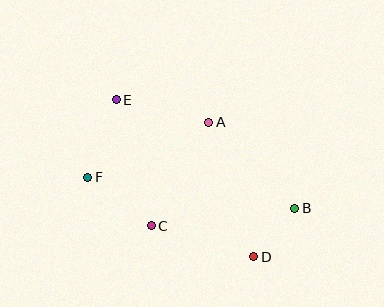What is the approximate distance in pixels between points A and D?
The distance between A and D is approximately 142 pixels.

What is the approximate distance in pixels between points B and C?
The distance between B and C is approximately 144 pixels.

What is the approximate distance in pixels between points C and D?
The distance between C and D is approximately 107 pixels.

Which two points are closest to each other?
Points B and D are closest to each other.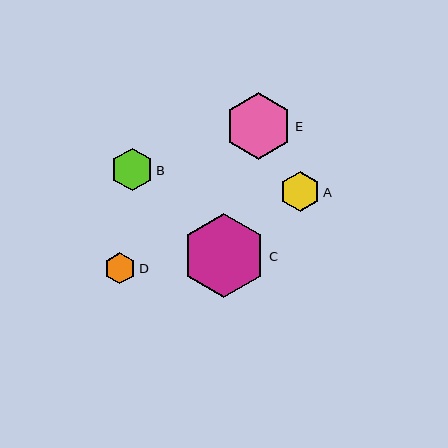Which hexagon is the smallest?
Hexagon D is the smallest with a size of approximately 31 pixels.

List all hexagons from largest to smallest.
From largest to smallest: C, E, B, A, D.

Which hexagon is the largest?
Hexagon C is the largest with a size of approximately 84 pixels.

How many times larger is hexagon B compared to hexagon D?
Hexagon B is approximately 1.4 times the size of hexagon D.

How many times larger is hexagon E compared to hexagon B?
Hexagon E is approximately 1.6 times the size of hexagon B.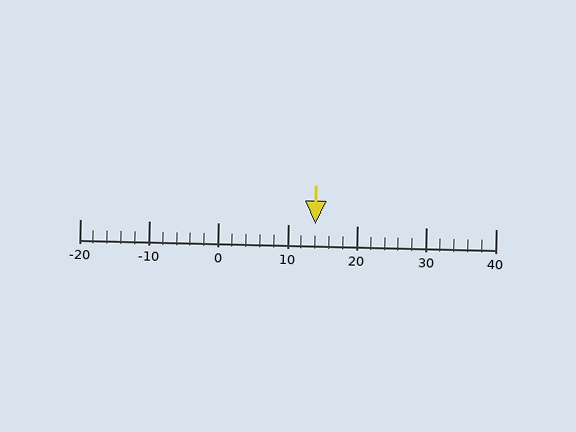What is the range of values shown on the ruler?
The ruler shows values from -20 to 40.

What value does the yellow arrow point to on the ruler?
The yellow arrow points to approximately 14.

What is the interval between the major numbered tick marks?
The major tick marks are spaced 10 units apart.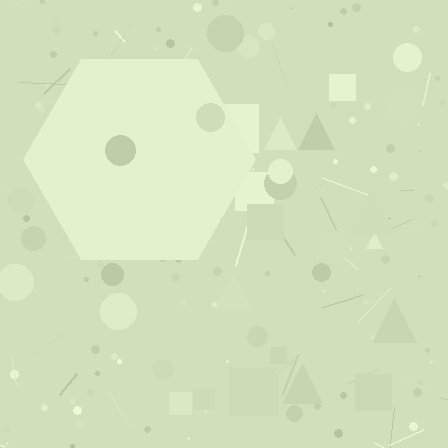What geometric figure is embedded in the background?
A hexagon is embedded in the background.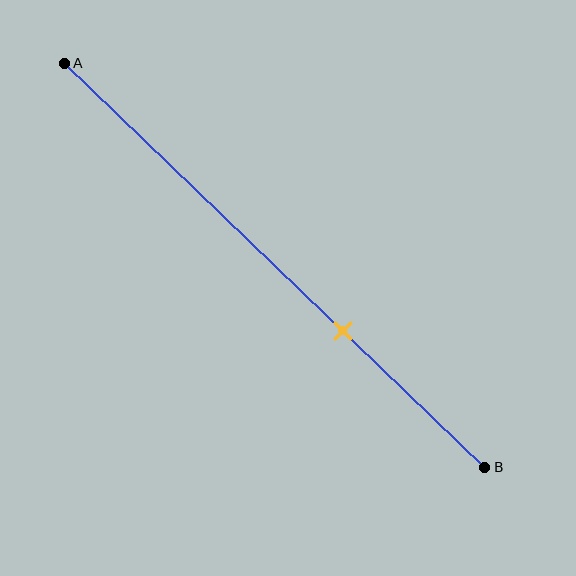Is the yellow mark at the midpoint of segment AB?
No, the mark is at about 65% from A, not at the 50% midpoint.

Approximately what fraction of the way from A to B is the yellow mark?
The yellow mark is approximately 65% of the way from A to B.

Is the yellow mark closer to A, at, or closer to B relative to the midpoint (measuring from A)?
The yellow mark is closer to point B than the midpoint of segment AB.